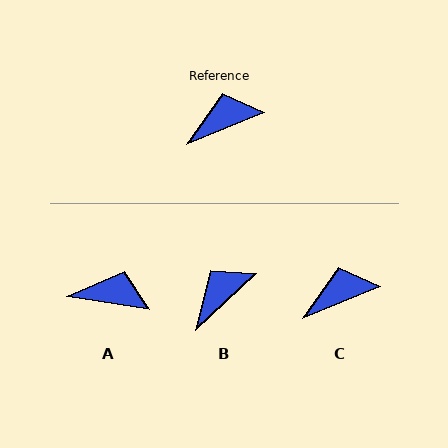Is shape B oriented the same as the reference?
No, it is off by about 21 degrees.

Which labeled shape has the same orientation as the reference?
C.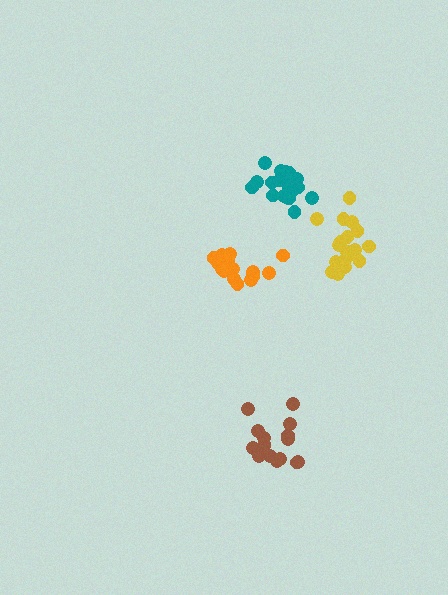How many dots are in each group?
Group 1: 21 dots, Group 2: 17 dots, Group 3: 15 dots, Group 4: 17 dots (70 total).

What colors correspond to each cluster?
The clusters are colored: teal, orange, brown, yellow.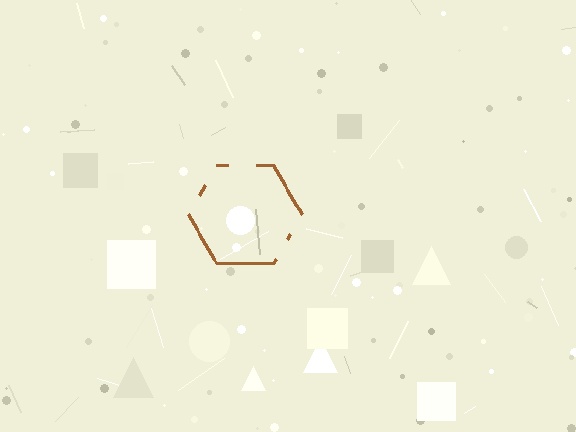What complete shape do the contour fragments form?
The contour fragments form a hexagon.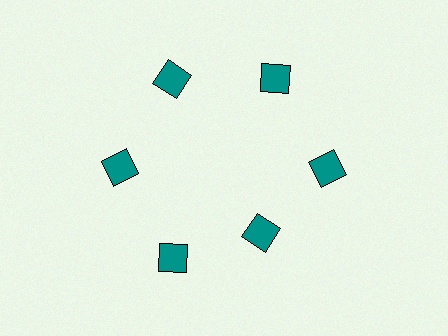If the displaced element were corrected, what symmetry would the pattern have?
It would have 6-fold rotational symmetry — the pattern would map onto itself every 60 degrees.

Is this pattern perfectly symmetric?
No. The 6 teal squares are arranged in a ring, but one element near the 5 o'clock position is pulled inward toward the center, breaking the 6-fold rotational symmetry.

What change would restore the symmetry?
The symmetry would be restored by moving it outward, back onto the ring so that all 6 squares sit at equal angles and equal distance from the center.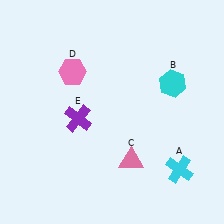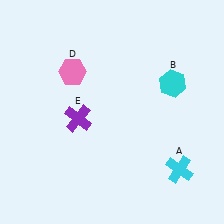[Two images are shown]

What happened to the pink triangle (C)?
The pink triangle (C) was removed in Image 2. It was in the bottom-right area of Image 1.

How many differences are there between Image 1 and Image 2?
There is 1 difference between the two images.